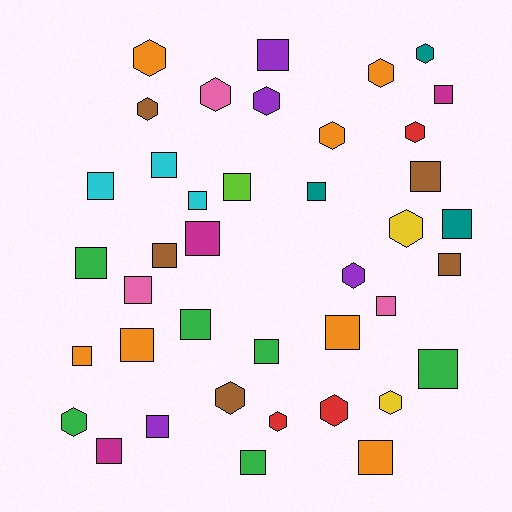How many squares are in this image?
There are 25 squares.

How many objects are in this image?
There are 40 objects.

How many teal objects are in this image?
There are 3 teal objects.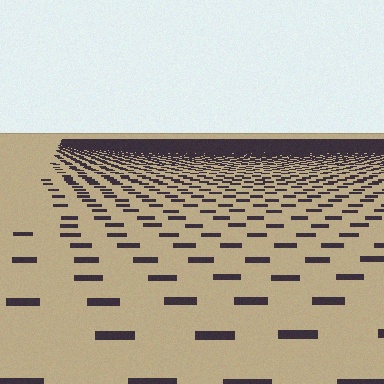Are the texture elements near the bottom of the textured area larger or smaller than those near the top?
Larger. Near the bottom, elements are closer to the viewer and appear at a bigger on-screen size.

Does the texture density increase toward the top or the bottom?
Density increases toward the top.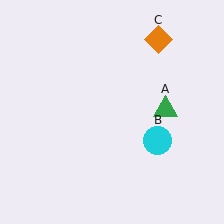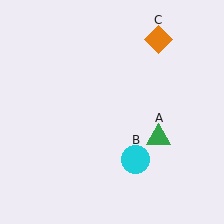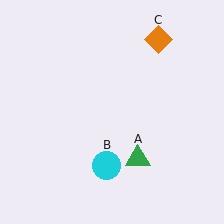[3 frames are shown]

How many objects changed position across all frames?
2 objects changed position: green triangle (object A), cyan circle (object B).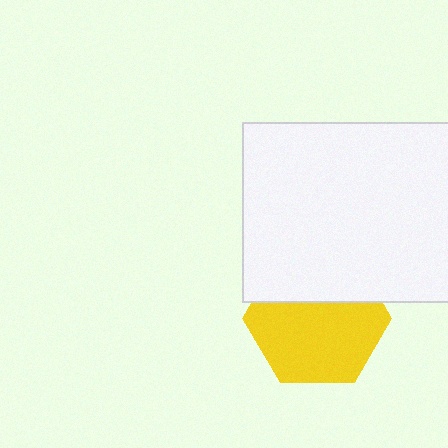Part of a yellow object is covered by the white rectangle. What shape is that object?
It is a hexagon.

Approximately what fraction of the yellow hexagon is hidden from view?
Roughly 36% of the yellow hexagon is hidden behind the white rectangle.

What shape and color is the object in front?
The object in front is a white rectangle.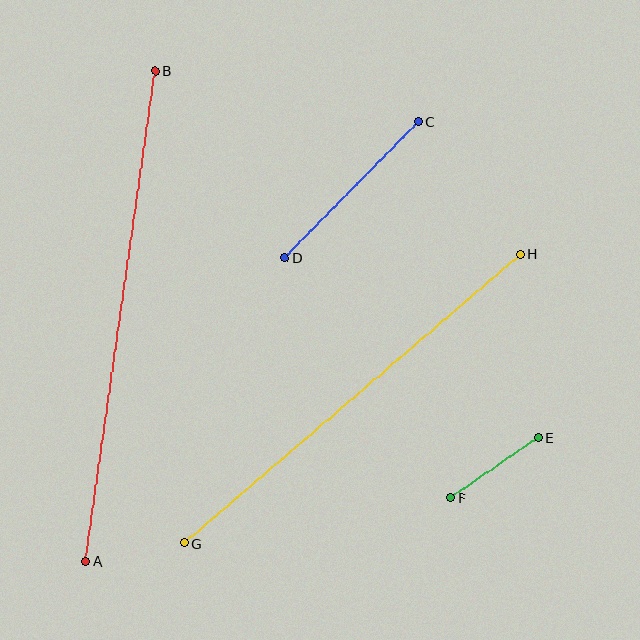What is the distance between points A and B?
The distance is approximately 495 pixels.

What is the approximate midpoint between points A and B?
The midpoint is at approximately (120, 316) pixels.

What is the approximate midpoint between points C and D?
The midpoint is at approximately (351, 189) pixels.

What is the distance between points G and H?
The distance is approximately 443 pixels.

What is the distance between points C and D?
The distance is approximately 191 pixels.